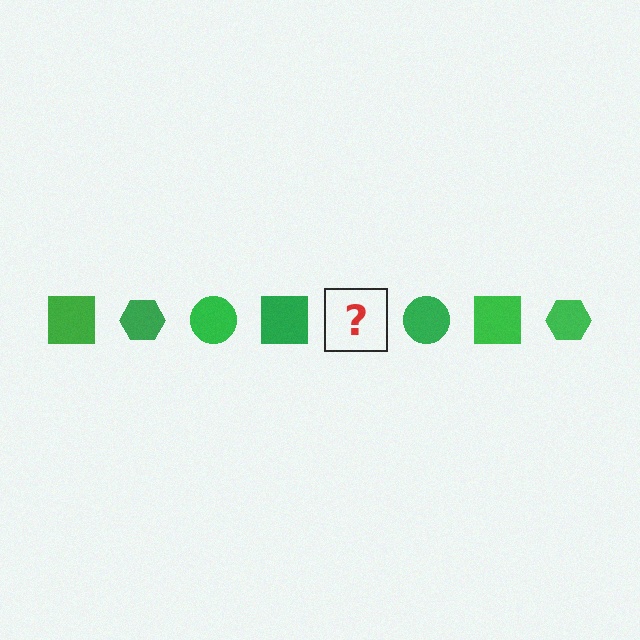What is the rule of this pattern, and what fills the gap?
The rule is that the pattern cycles through square, hexagon, circle shapes in green. The gap should be filled with a green hexagon.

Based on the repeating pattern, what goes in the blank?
The blank should be a green hexagon.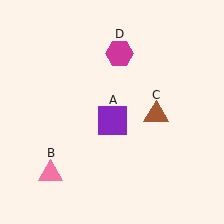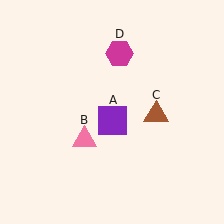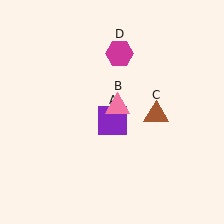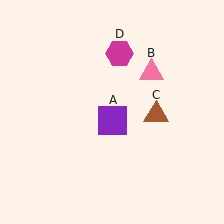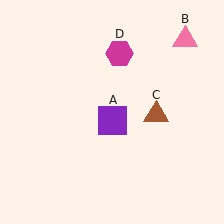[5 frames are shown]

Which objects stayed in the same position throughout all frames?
Purple square (object A) and brown triangle (object C) and magenta hexagon (object D) remained stationary.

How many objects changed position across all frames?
1 object changed position: pink triangle (object B).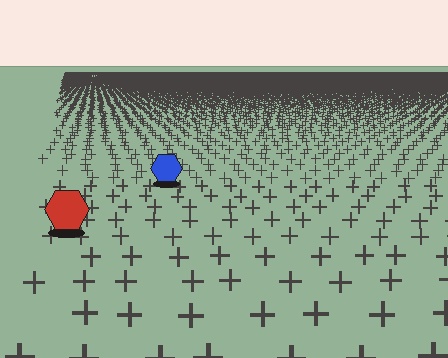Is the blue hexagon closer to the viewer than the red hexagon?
No. The red hexagon is closer — you can tell from the texture gradient: the ground texture is coarser near it.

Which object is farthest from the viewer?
The blue hexagon is farthest from the viewer. It appears smaller and the ground texture around it is denser.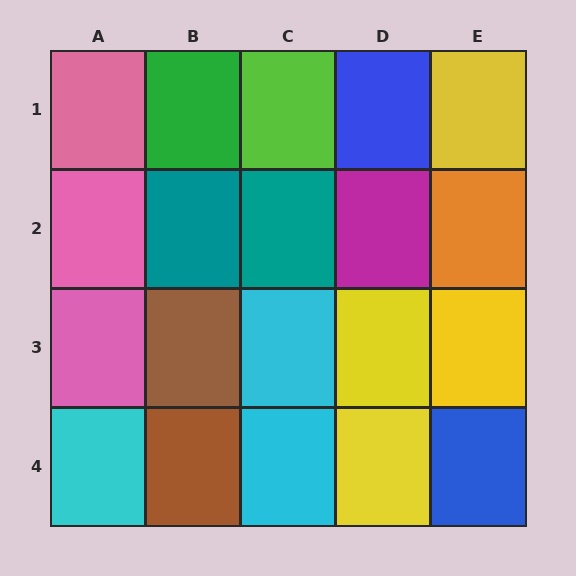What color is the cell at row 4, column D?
Yellow.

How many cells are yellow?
4 cells are yellow.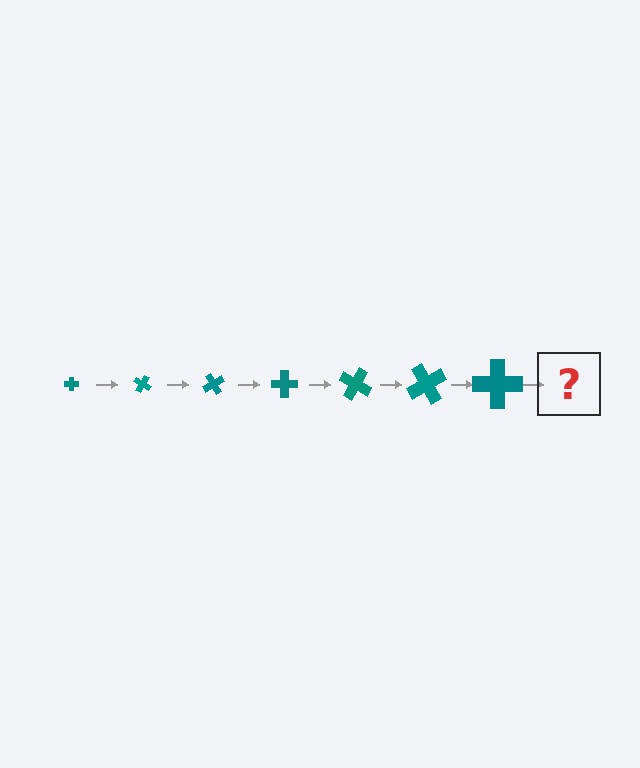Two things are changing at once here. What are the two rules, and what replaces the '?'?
The two rules are that the cross grows larger each step and it rotates 30 degrees each step. The '?' should be a cross, larger than the previous one and rotated 210 degrees from the start.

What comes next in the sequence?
The next element should be a cross, larger than the previous one and rotated 210 degrees from the start.